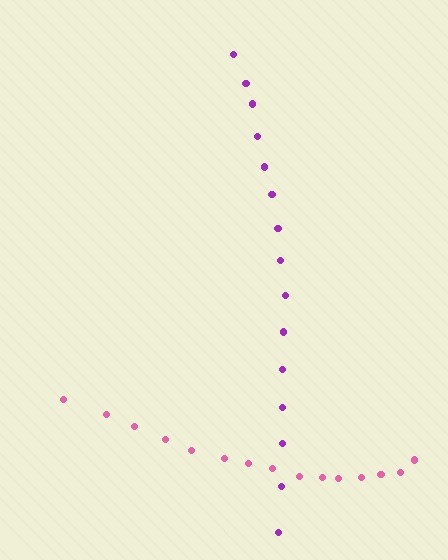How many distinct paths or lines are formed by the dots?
There are 2 distinct paths.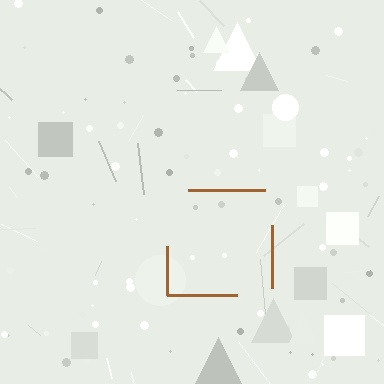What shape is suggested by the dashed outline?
The dashed outline suggests a square.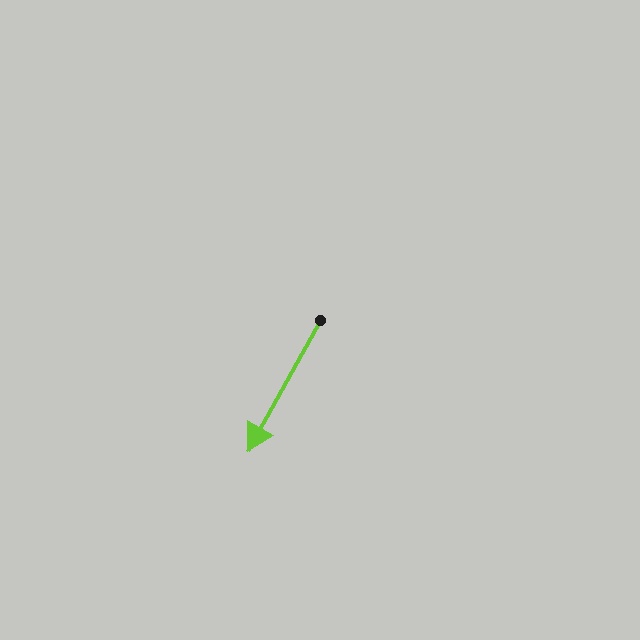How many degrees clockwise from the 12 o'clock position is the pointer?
Approximately 209 degrees.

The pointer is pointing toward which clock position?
Roughly 7 o'clock.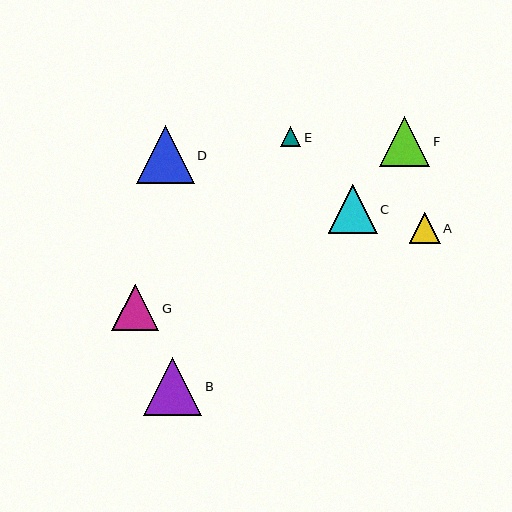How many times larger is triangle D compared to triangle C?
Triangle D is approximately 1.2 times the size of triangle C.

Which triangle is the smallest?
Triangle E is the smallest with a size of approximately 20 pixels.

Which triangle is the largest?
Triangle B is the largest with a size of approximately 58 pixels.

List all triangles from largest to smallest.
From largest to smallest: B, D, F, C, G, A, E.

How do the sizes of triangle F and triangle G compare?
Triangle F and triangle G are approximately the same size.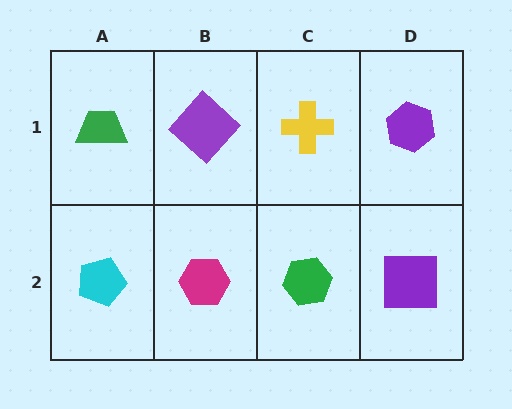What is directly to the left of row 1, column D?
A yellow cross.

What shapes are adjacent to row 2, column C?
A yellow cross (row 1, column C), a magenta hexagon (row 2, column B), a purple square (row 2, column D).